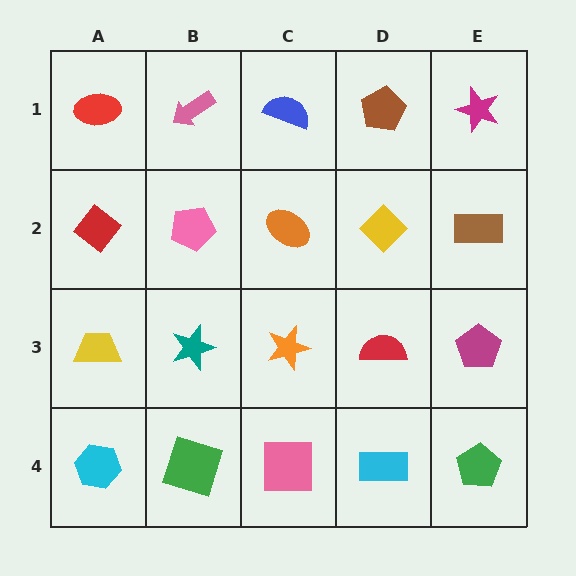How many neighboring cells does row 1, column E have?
2.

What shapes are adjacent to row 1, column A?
A red diamond (row 2, column A), a pink arrow (row 1, column B).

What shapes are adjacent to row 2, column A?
A red ellipse (row 1, column A), a yellow trapezoid (row 3, column A), a pink pentagon (row 2, column B).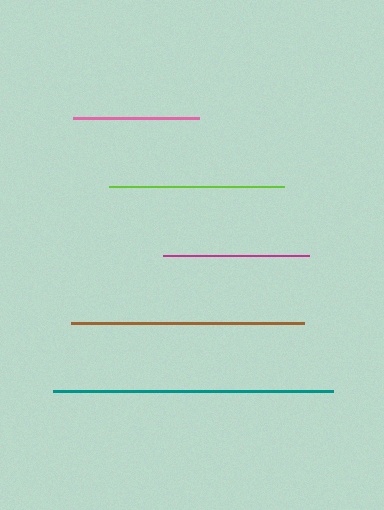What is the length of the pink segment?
The pink segment is approximately 127 pixels long.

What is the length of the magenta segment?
The magenta segment is approximately 146 pixels long.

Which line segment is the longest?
The teal line is the longest at approximately 280 pixels.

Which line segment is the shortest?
The pink line is the shortest at approximately 127 pixels.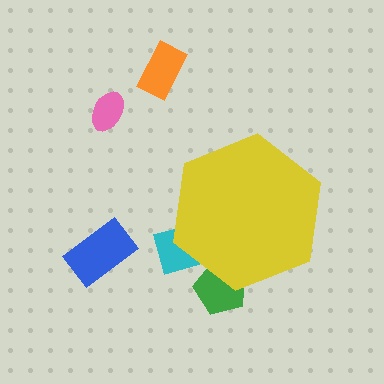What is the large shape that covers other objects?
A yellow hexagon.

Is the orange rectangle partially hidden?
No, the orange rectangle is fully visible.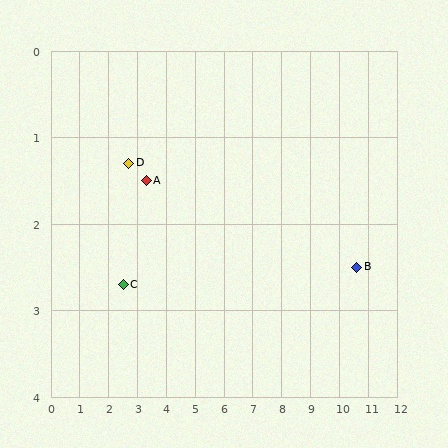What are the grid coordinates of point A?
Point A is at approximately (3.3, 1.5).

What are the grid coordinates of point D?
Point D is at approximately (2.7, 1.3).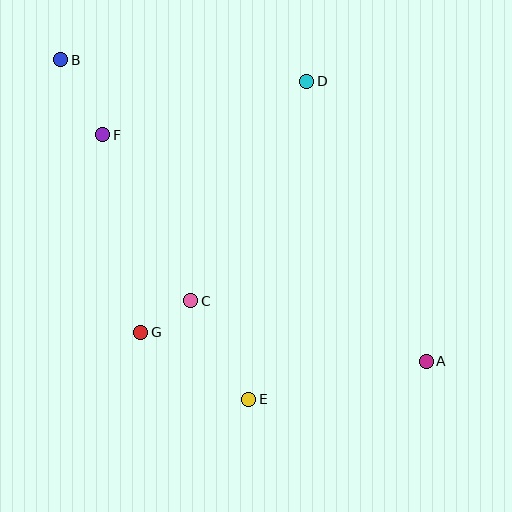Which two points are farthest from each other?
Points A and B are farthest from each other.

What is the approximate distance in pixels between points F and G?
The distance between F and G is approximately 201 pixels.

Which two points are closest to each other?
Points C and G are closest to each other.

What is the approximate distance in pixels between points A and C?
The distance between A and C is approximately 243 pixels.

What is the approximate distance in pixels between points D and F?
The distance between D and F is approximately 211 pixels.